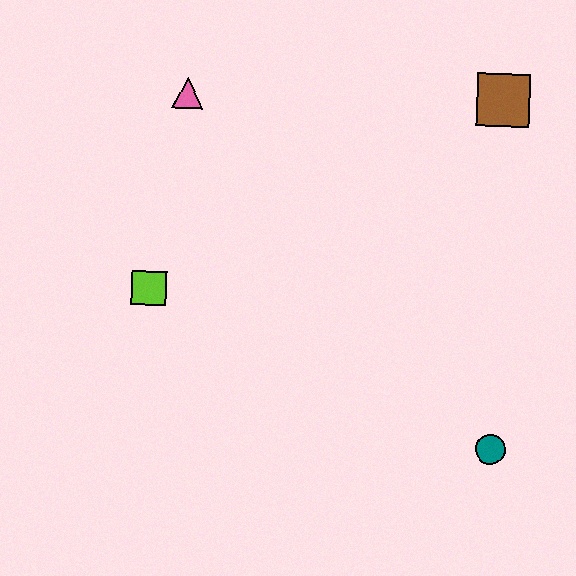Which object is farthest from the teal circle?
The pink triangle is farthest from the teal circle.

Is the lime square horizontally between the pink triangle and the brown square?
No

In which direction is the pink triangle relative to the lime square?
The pink triangle is above the lime square.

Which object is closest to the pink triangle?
The lime square is closest to the pink triangle.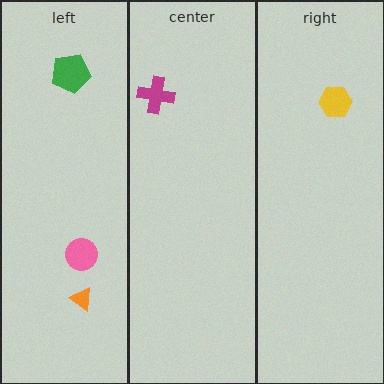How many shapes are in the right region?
1.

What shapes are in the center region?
The magenta cross.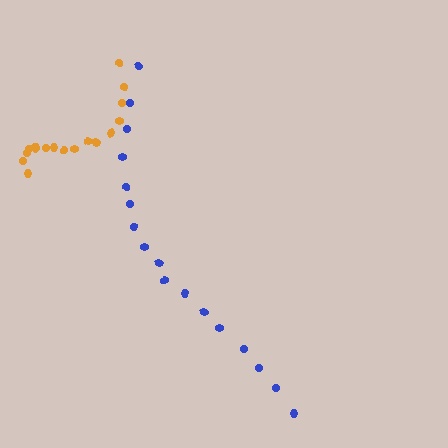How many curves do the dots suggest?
There are 2 distinct paths.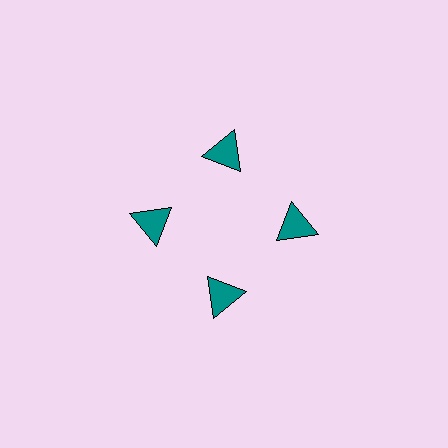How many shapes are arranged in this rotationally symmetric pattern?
There are 4 shapes, arranged in 4 groups of 1.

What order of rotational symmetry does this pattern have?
This pattern has 4-fold rotational symmetry.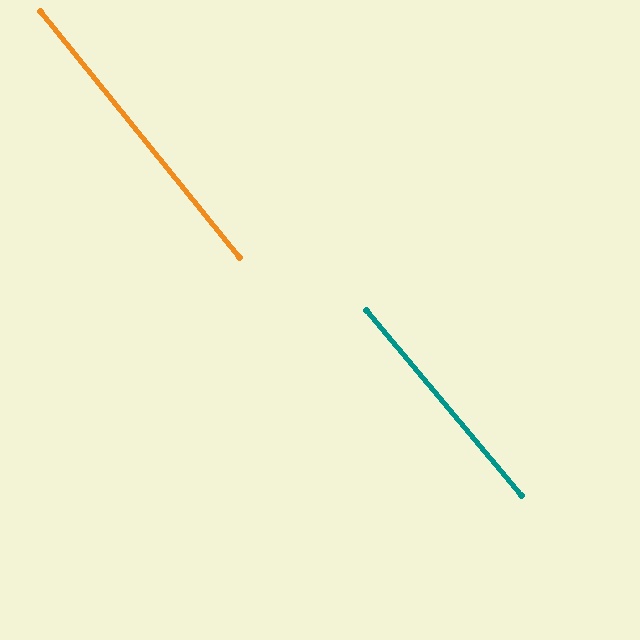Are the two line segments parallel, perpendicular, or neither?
Parallel — their directions differ by only 1.0°.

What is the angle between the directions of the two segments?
Approximately 1 degree.